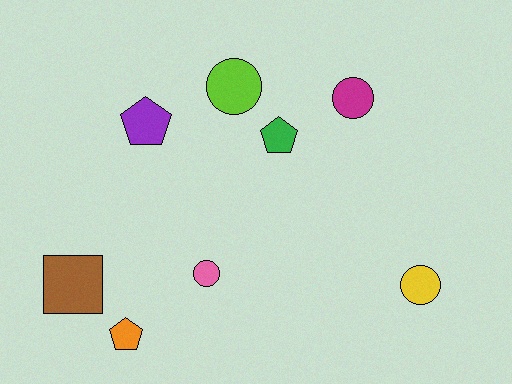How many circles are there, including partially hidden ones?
There are 4 circles.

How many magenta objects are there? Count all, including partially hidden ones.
There is 1 magenta object.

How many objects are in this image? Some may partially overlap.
There are 8 objects.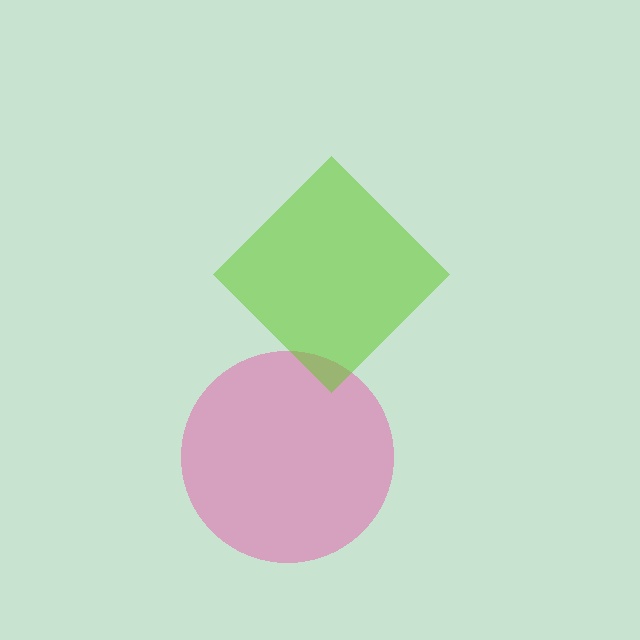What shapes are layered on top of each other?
The layered shapes are: a pink circle, a lime diamond.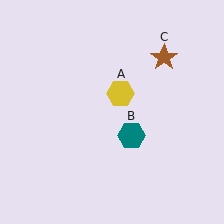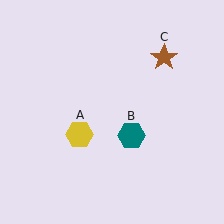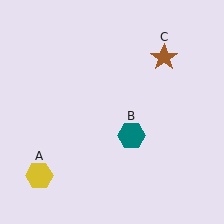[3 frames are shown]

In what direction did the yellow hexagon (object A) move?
The yellow hexagon (object A) moved down and to the left.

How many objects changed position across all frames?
1 object changed position: yellow hexagon (object A).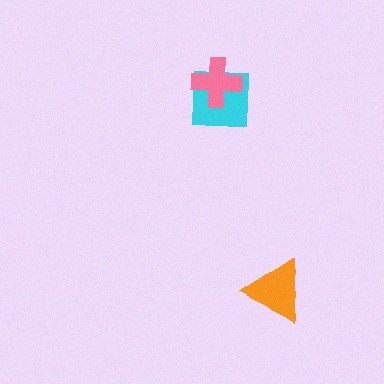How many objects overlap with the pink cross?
1 object overlaps with the pink cross.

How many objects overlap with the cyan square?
1 object overlaps with the cyan square.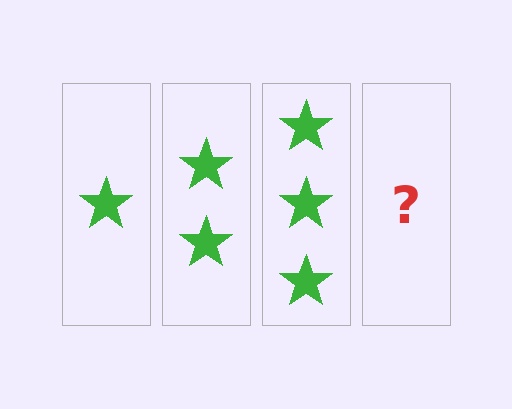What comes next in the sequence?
The next element should be 4 stars.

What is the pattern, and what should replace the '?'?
The pattern is that each step adds one more star. The '?' should be 4 stars.